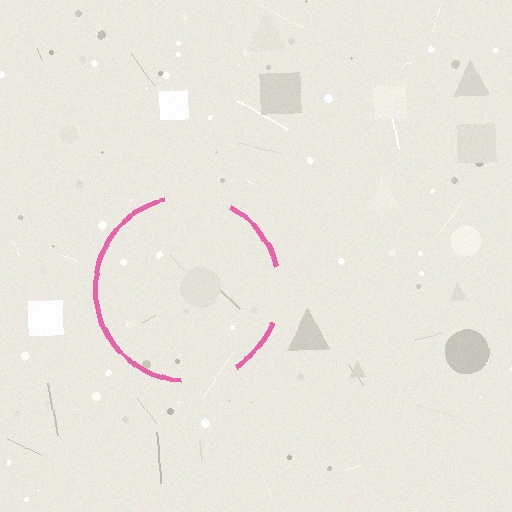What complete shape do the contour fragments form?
The contour fragments form a circle.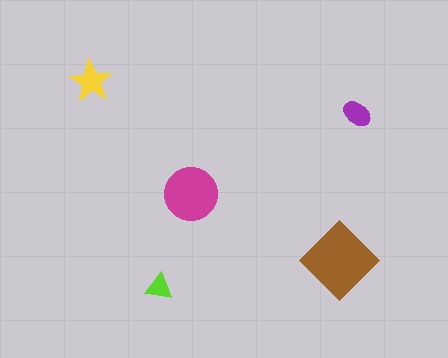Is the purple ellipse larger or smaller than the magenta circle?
Smaller.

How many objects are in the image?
There are 5 objects in the image.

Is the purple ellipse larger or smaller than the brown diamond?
Smaller.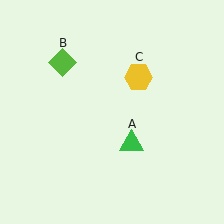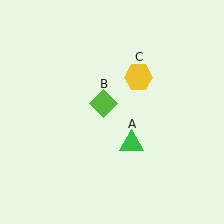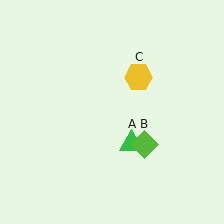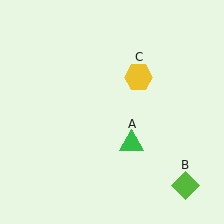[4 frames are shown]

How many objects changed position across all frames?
1 object changed position: lime diamond (object B).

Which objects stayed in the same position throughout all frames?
Green triangle (object A) and yellow hexagon (object C) remained stationary.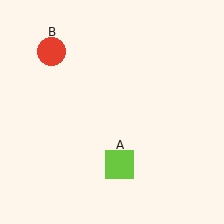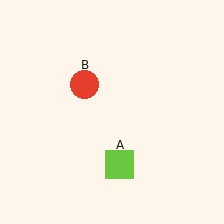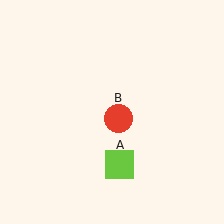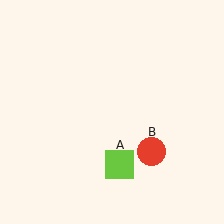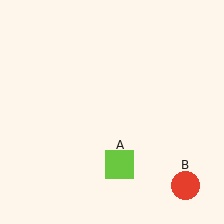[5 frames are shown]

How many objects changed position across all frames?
1 object changed position: red circle (object B).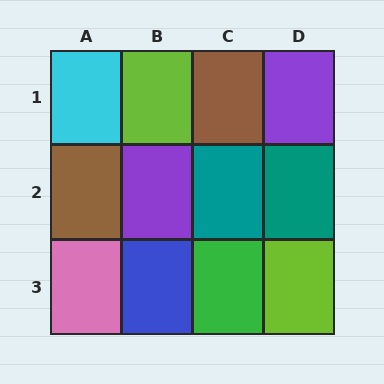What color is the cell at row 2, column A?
Brown.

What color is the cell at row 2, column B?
Purple.